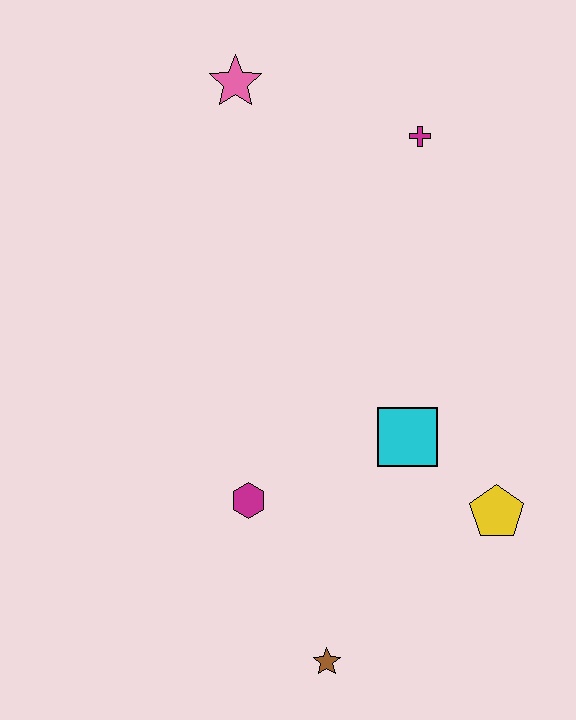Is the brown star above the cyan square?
No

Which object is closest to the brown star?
The magenta hexagon is closest to the brown star.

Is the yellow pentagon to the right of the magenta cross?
Yes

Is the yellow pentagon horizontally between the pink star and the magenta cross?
No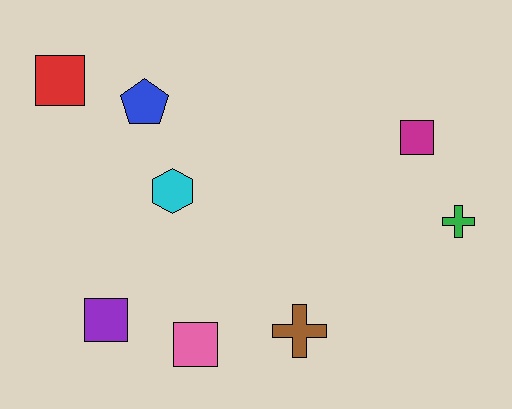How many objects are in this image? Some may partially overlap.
There are 8 objects.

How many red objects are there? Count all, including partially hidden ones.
There is 1 red object.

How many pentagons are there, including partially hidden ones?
There is 1 pentagon.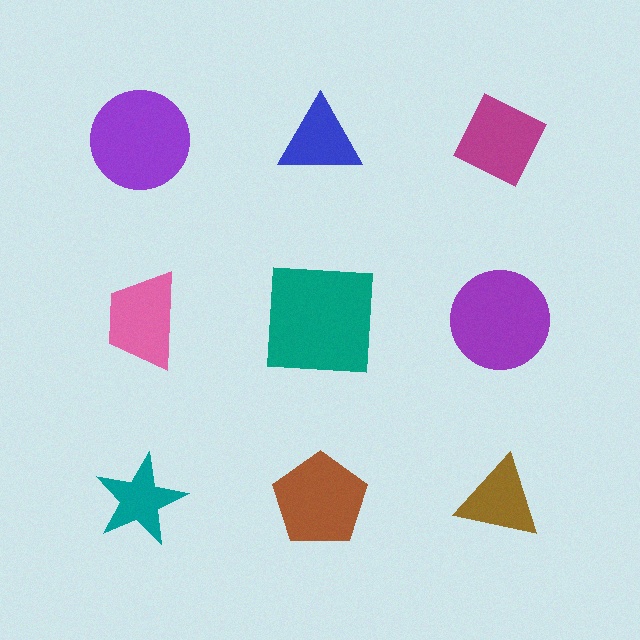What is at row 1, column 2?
A blue triangle.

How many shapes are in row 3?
3 shapes.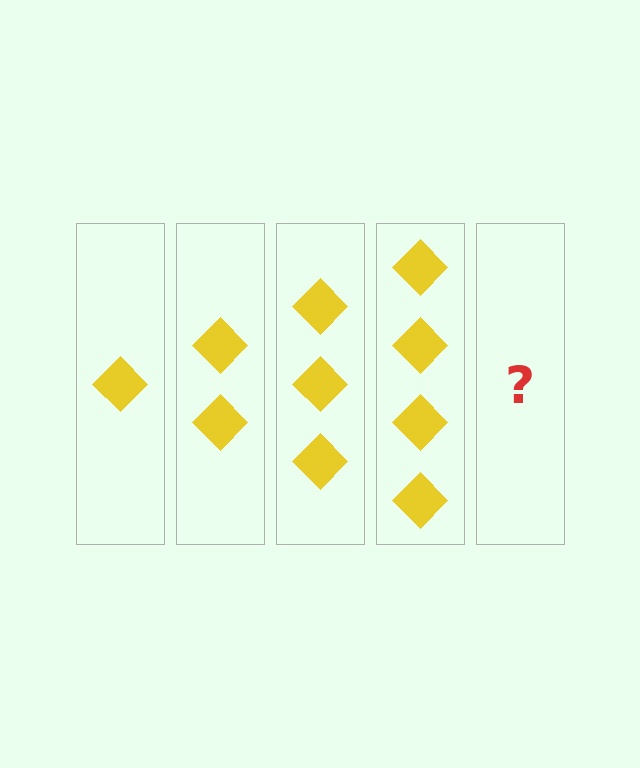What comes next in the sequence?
The next element should be 5 diamonds.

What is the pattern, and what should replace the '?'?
The pattern is that each step adds one more diamond. The '?' should be 5 diamonds.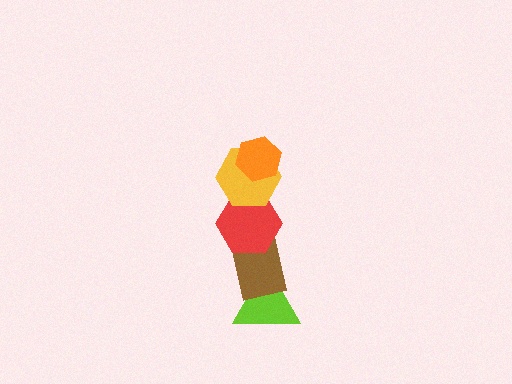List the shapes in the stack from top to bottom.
From top to bottom: the orange hexagon, the yellow hexagon, the red hexagon, the brown rectangle, the lime triangle.